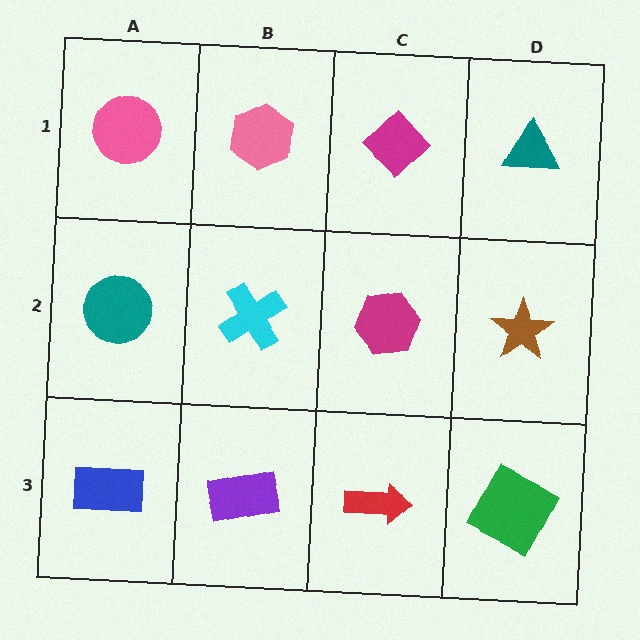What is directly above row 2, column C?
A magenta diamond.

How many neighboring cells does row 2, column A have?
3.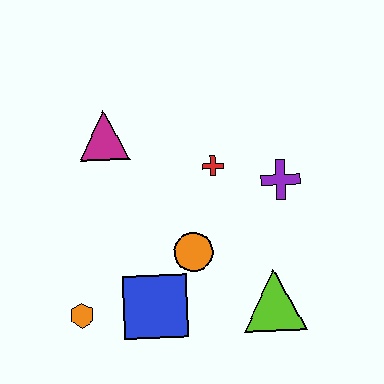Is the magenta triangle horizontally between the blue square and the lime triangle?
No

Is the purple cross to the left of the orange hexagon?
No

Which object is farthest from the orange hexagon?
The purple cross is farthest from the orange hexagon.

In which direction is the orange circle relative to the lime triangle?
The orange circle is to the left of the lime triangle.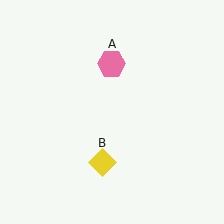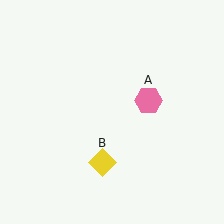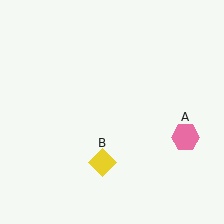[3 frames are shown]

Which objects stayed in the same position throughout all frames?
Yellow diamond (object B) remained stationary.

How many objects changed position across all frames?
1 object changed position: pink hexagon (object A).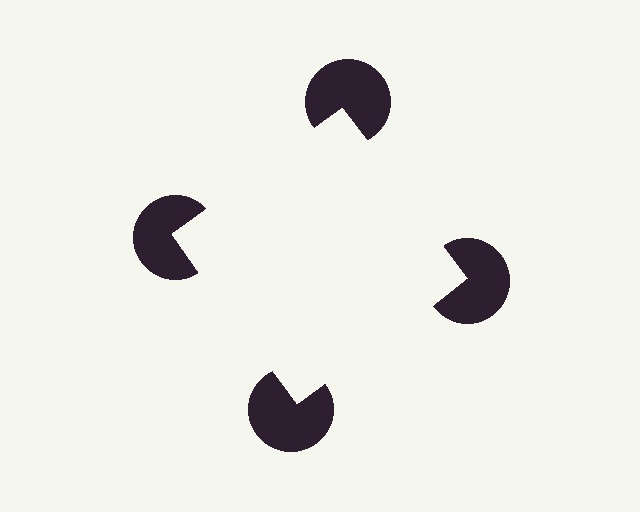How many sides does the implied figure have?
4 sides.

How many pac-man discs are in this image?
There are 4 — one at each vertex of the illusory square.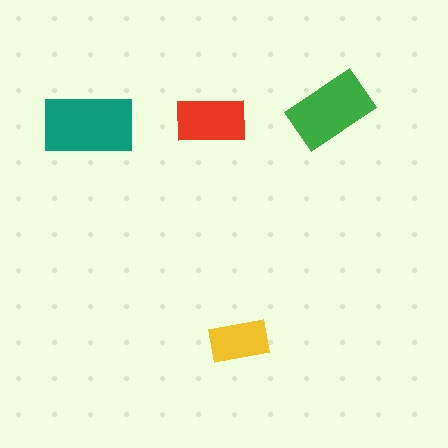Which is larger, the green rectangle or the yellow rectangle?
The green one.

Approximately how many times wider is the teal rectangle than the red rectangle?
About 1.5 times wider.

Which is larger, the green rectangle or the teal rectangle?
The teal one.